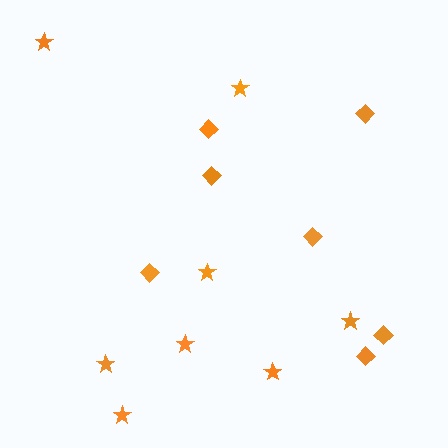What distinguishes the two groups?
There are 2 groups: one group of stars (8) and one group of diamonds (7).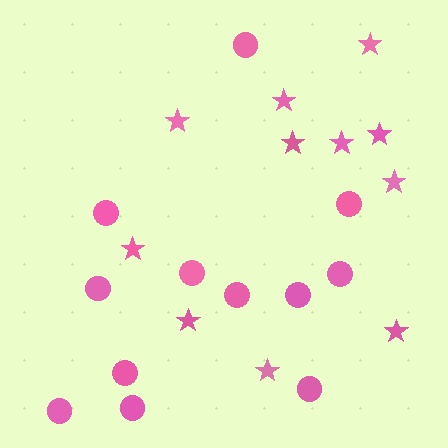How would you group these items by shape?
There are 2 groups: one group of circles (12) and one group of stars (11).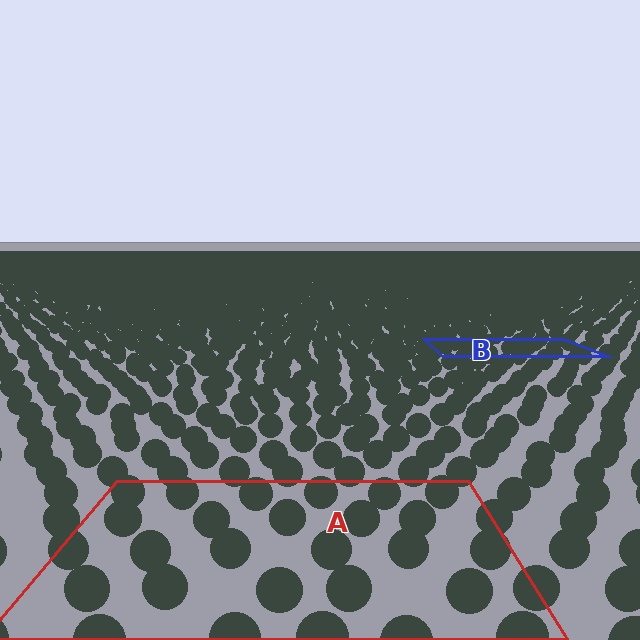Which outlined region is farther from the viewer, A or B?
Region B is farther from the viewer — the texture elements inside it appear smaller and more densely packed.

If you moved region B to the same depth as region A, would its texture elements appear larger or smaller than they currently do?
They would appear larger. At a closer depth, the same texture elements are projected at a bigger on-screen size.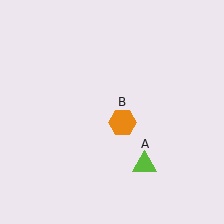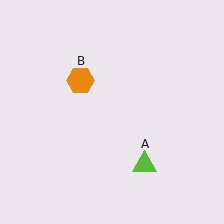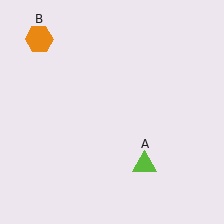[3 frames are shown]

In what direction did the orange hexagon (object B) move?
The orange hexagon (object B) moved up and to the left.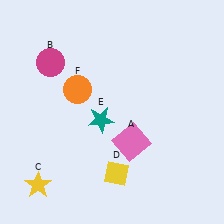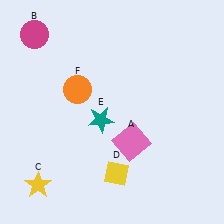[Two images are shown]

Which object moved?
The magenta circle (B) moved up.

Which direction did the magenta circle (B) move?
The magenta circle (B) moved up.